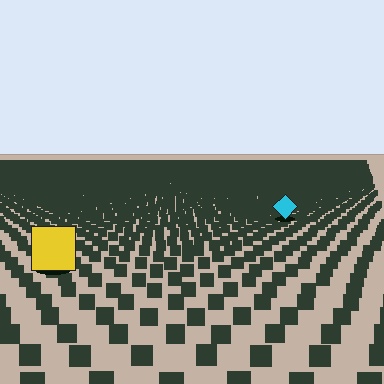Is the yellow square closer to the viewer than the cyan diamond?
Yes. The yellow square is closer — you can tell from the texture gradient: the ground texture is coarser near it.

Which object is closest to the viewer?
The yellow square is closest. The texture marks near it are larger and more spread out.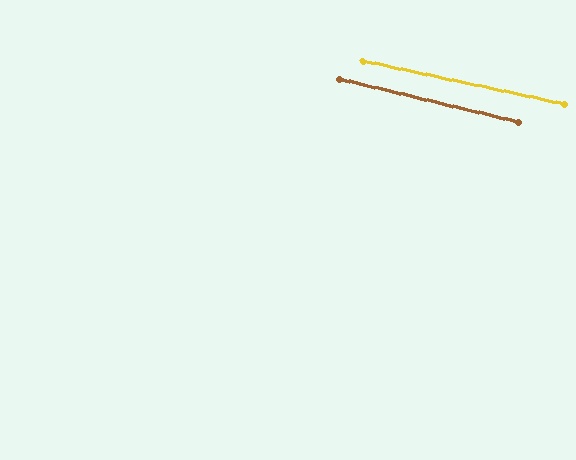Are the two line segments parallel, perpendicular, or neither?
Parallel — their directions differ by only 1.5°.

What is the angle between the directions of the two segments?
Approximately 2 degrees.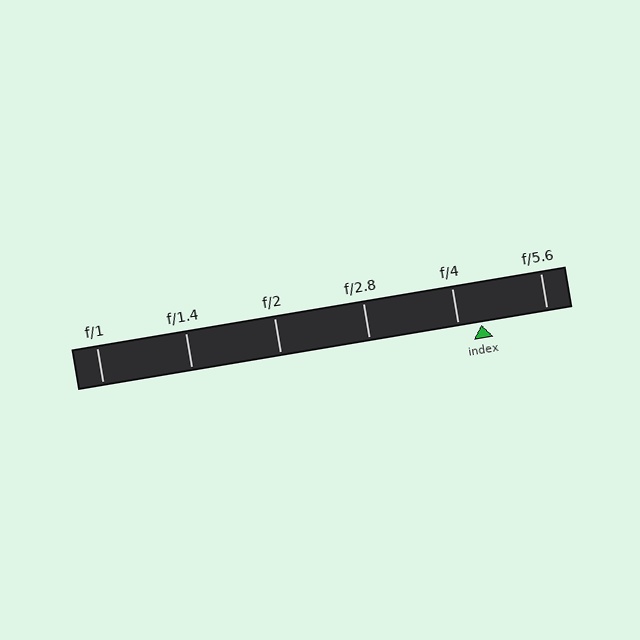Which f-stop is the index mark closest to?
The index mark is closest to f/4.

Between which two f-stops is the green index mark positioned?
The index mark is between f/4 and f/5.6.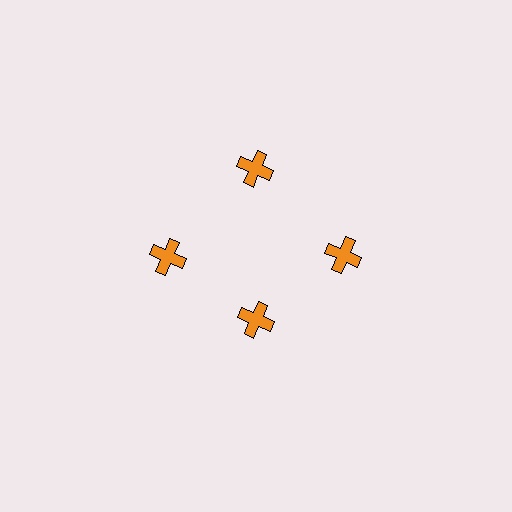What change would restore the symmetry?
The symmetry would be restored by moving it outward, back onto the ring so that all 4 crosses sit at equal angles and equal distance from the center.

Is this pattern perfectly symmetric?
No. The 4 orange crosses are arranged in a ring, but one element near the 6 o'clock position is pulled inward toward the center, breaking the 4-fold rotational symmetry.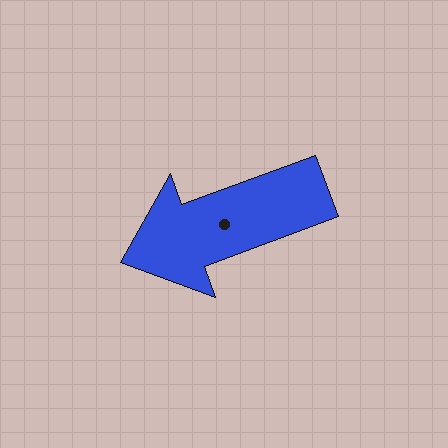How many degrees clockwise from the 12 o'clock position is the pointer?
Approximately 250 degrees.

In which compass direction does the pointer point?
West.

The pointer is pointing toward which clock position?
Roughly 8 o'clock.